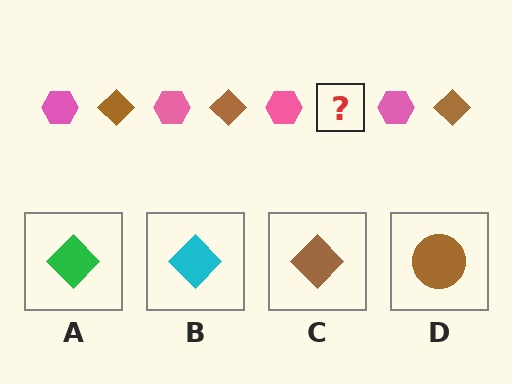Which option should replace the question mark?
Option C.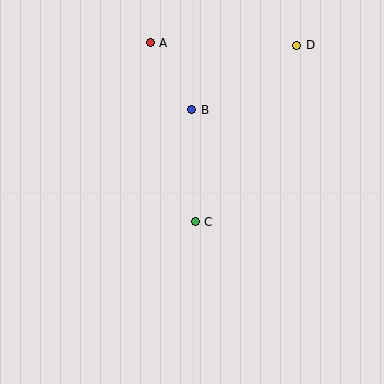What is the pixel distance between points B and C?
The distance between B and C is 112 pixels.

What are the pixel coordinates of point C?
Point C is at (195, 222).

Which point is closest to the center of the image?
Point C at (195, 222) is closest to the center.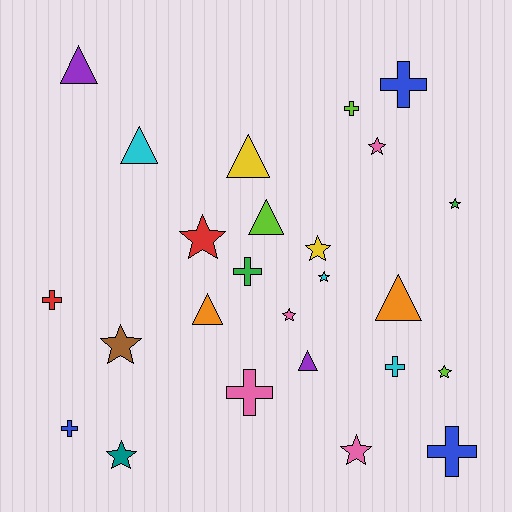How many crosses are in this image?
There are 8 crosses.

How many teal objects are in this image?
There is 1 teal object.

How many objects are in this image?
There are 25 objects.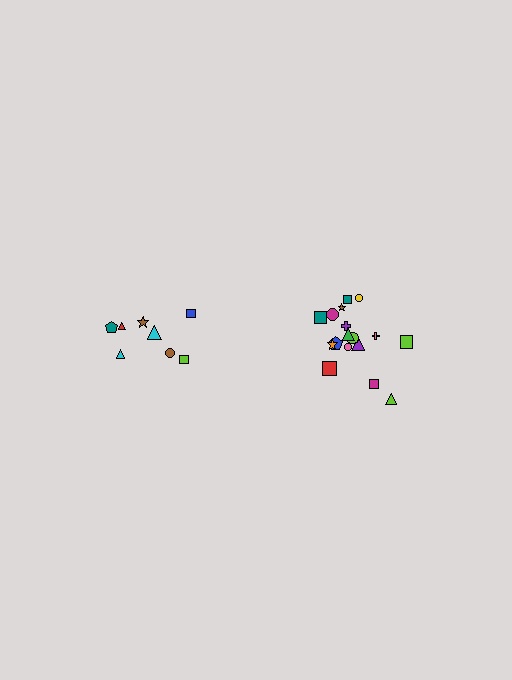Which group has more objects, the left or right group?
The right group.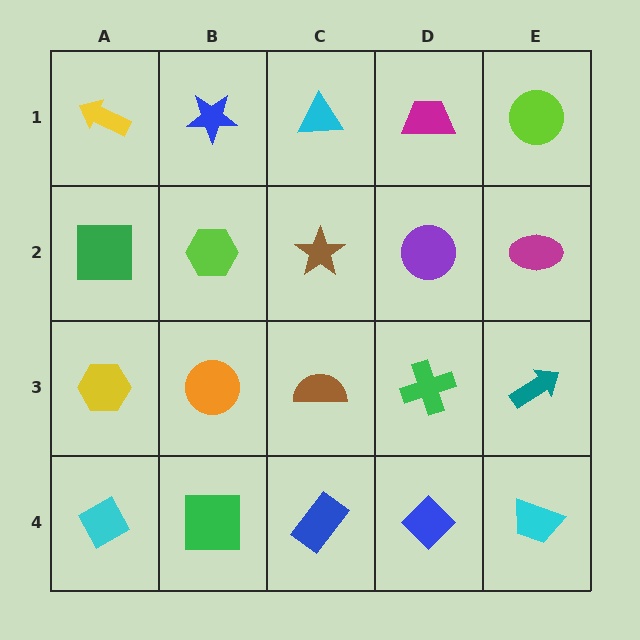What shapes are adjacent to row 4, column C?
A brown semicircle (row 3, column C), a green square (row 4, column B), a blue diamond (row 4, column D).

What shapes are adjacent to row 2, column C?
A cyan triangle (row 1, column C), a brown semicircle (row 3, column C), a lime hexagon (row 2, column B), a purple circle (row 2, column D).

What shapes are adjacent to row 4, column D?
A green cross (row 3, column D), a blue rectangle (row 4, column C), a cyan trapezoid (row 4, column E).